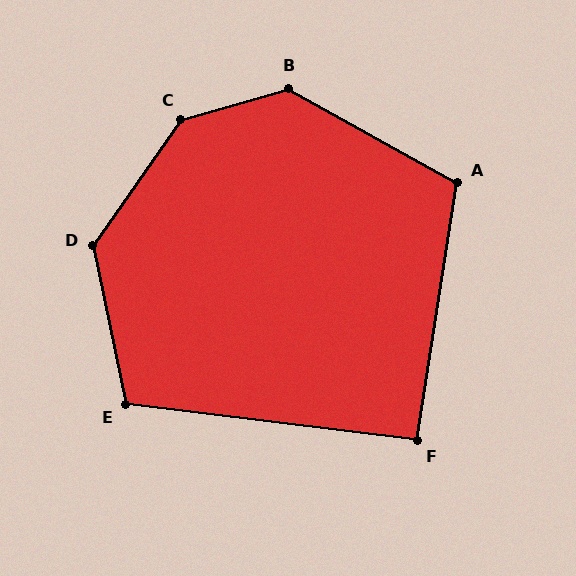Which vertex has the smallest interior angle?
F, at approximately 92 degrees.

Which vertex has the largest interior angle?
C, at approximately 141 degrees.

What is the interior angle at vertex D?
Approximately 133 degrees (obtuse).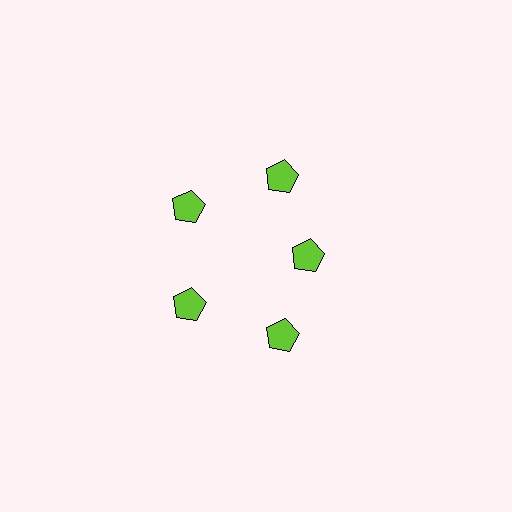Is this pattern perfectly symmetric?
No. The 5 lime pentagons are arranged in a ring, but one element near the 3 o'clock position is pulled inward toward the center, breaking the 5-fold rotational symmetry.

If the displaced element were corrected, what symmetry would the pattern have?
It would have 5-fold rotational symmetry — the pattern would map onto itself every 72 degrees.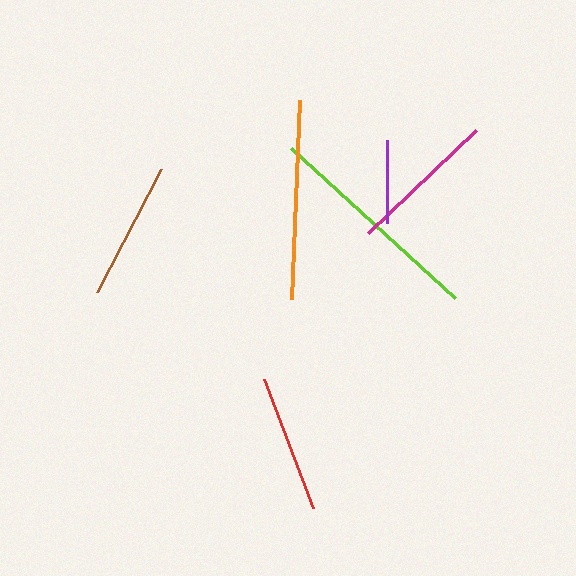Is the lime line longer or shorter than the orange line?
The lime line is longer than the orange line.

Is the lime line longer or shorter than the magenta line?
The lime line is longer than the magenta line.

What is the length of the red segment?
The red segment is approximately 137 pixels long.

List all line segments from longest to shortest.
From longest to shortest: lime, orange, magenta, brown, red, purple.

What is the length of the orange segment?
The orange segment is approximately 200 pixels long.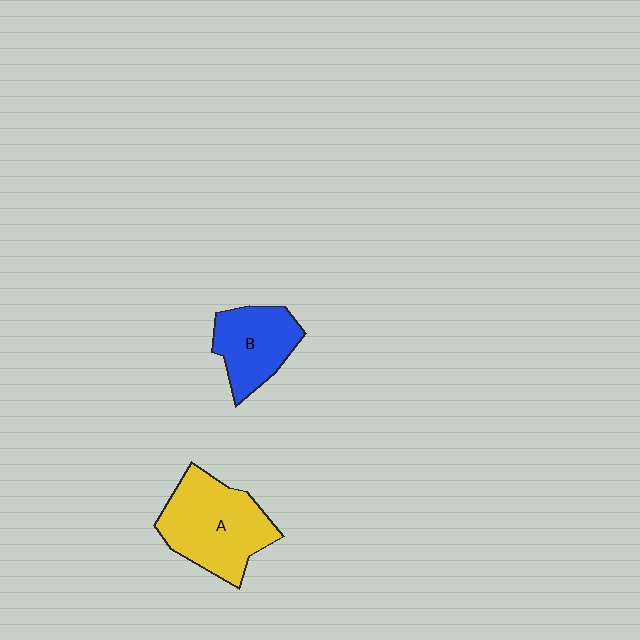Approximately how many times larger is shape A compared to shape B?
Approximately 1.5 times.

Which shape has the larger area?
Shape A (yellow).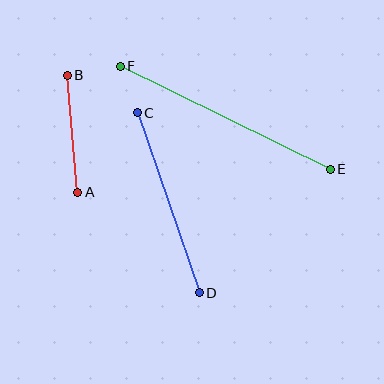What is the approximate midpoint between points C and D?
The midpoint is at approximately (168, 203) pixels.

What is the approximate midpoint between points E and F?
The midpoint is at approximately (225, 118) pixels.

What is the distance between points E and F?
The distance is approximately 234 pixels.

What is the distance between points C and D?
The distance is approximately 190 pixels.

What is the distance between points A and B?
The distance is approximately 117 pixels.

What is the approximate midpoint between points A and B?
The midpoint is at approximately (72, 134) pixels.